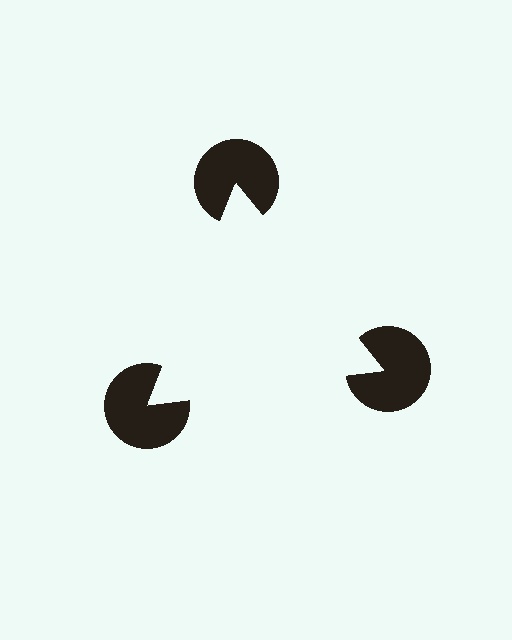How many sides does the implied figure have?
3 sides.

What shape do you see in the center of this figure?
An illusory triangle — its edges are inferred from the aligned wedge cuts in the pac-man discs, not physically drawn.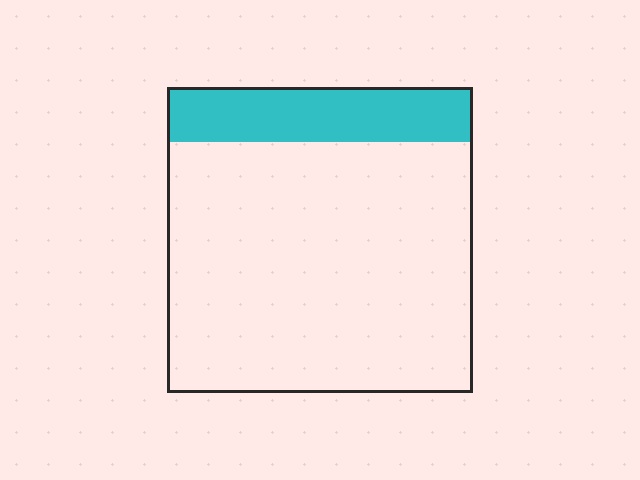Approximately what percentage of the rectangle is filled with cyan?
Approximately 20%.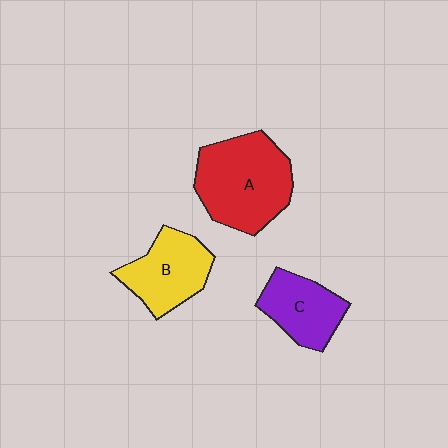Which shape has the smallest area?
Shape C (purple).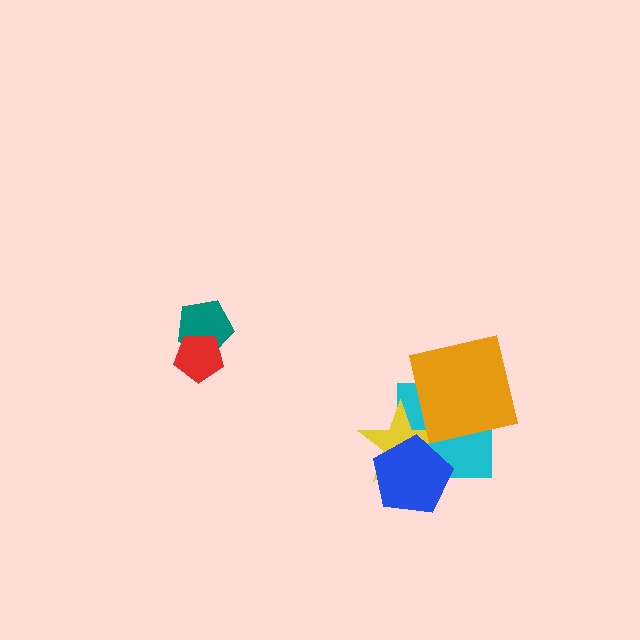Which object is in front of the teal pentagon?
The red pentagon is in front of the teal pentagon.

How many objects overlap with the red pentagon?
1 object overlaps with the red pentagon.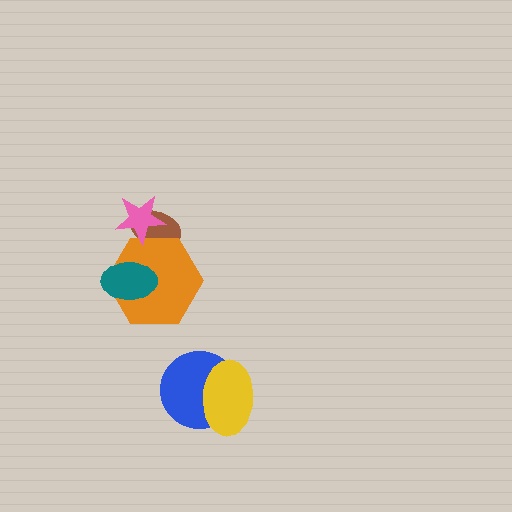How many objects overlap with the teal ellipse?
1 object overlaps with the teal ellipse.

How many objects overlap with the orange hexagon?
3 objects overlap with the orange hexagon.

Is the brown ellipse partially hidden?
Yes, it is partially covered by another shape.